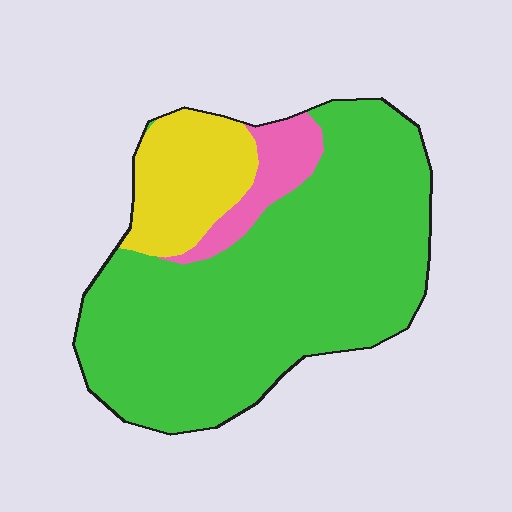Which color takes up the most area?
Green, at roughly 75%.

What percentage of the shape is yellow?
Yellow covers 16% of the shape.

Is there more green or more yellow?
Green.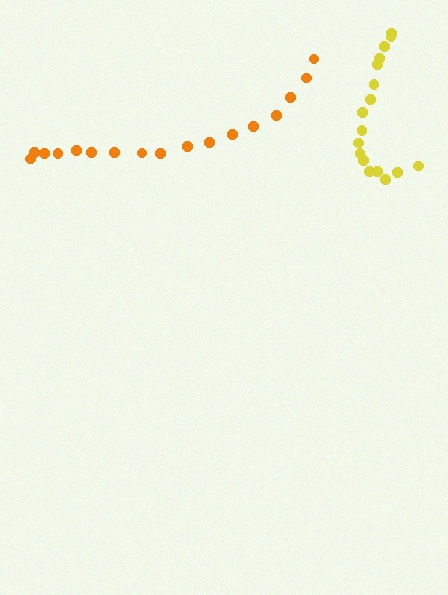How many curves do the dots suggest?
There are 2 distinct paths.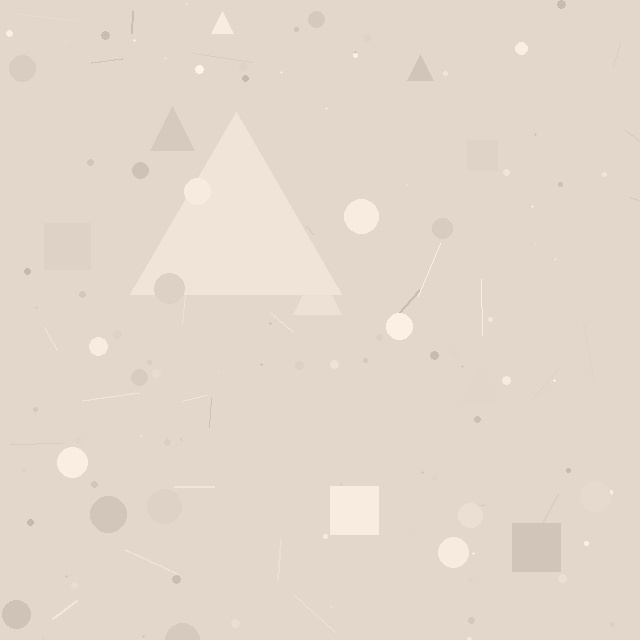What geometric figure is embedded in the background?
A triangle is embedded in the background.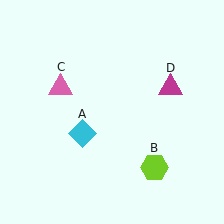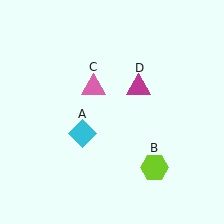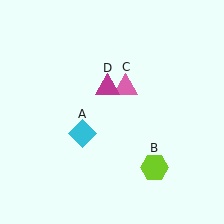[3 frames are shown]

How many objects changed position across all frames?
2 objects changed position: pink triangle (object C), magenta triangle (object D).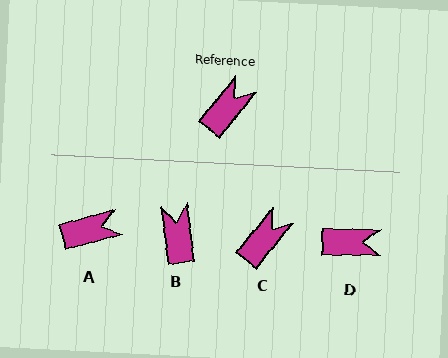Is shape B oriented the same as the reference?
No, it is off by about 47 degrees.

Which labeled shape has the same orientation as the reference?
C.